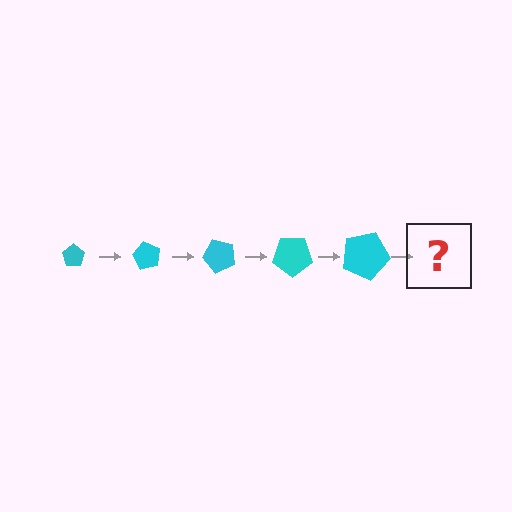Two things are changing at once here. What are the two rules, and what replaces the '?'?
The two rules are that the pentagon grows larger each step and it rotates 60 degrees each step. The '?' should be a pentagon, larger than the previous one and rotated 300 degrees from the start.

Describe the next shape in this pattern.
It should be a pentagon, larger than the previous one and rotated 300 degrees from the start.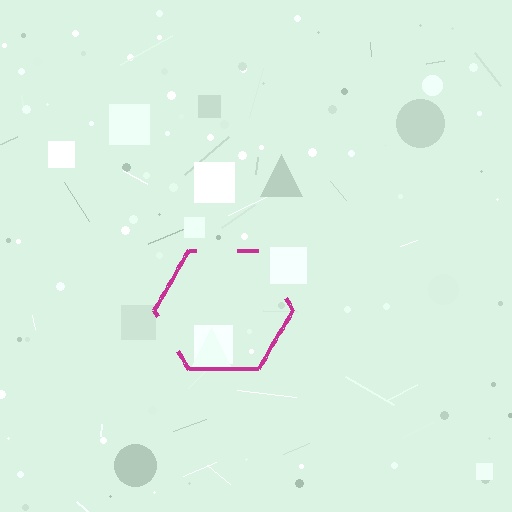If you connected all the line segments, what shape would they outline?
They would outline a hexagon.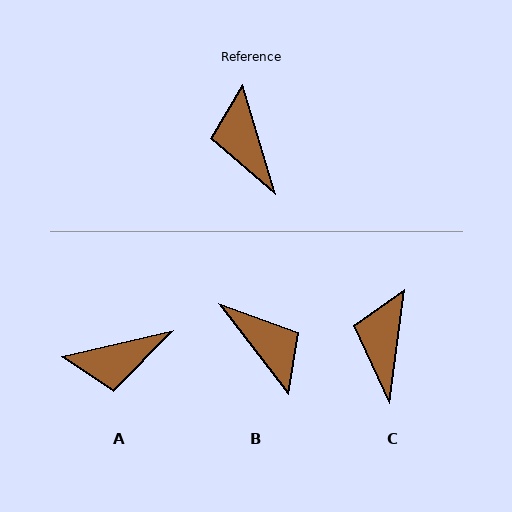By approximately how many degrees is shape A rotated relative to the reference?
Approximately 87 degrees counter-clockwise.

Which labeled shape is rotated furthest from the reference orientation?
B, about 159 degrees away.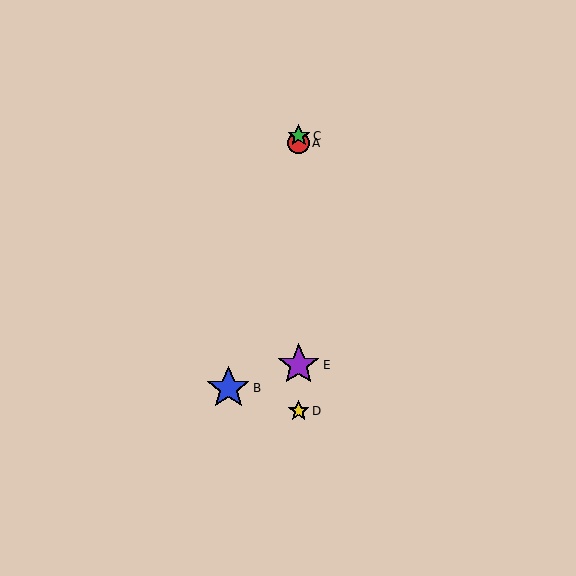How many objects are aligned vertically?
4 objects (A, C, D, E) are aligned vertically.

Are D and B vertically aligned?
No, D is at x≈299 and B is at x≈228.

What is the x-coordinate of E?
Object E is at x≈299.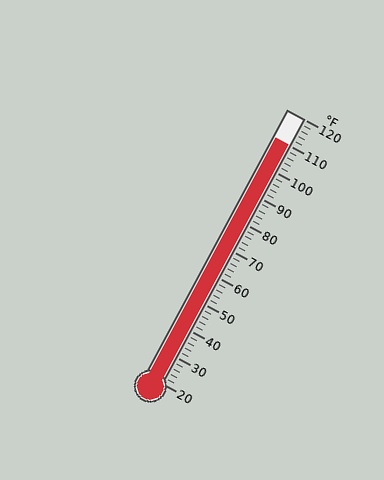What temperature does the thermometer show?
The thermometer shows approximately 110°F.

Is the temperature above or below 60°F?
The temperature is above 60°F.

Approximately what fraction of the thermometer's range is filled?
The thermometer is filled to approximately 90% of its range.